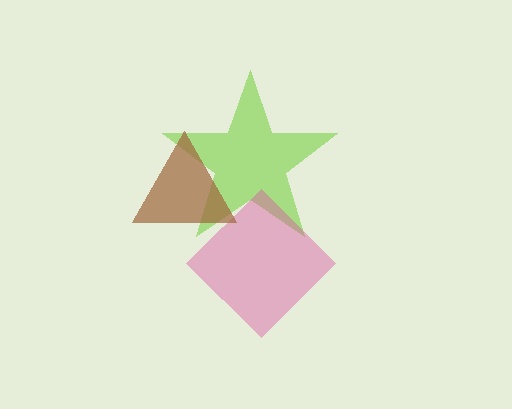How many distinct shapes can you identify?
There are 3 distinct shapes: a lime star, a pink diamond, a brown triangle.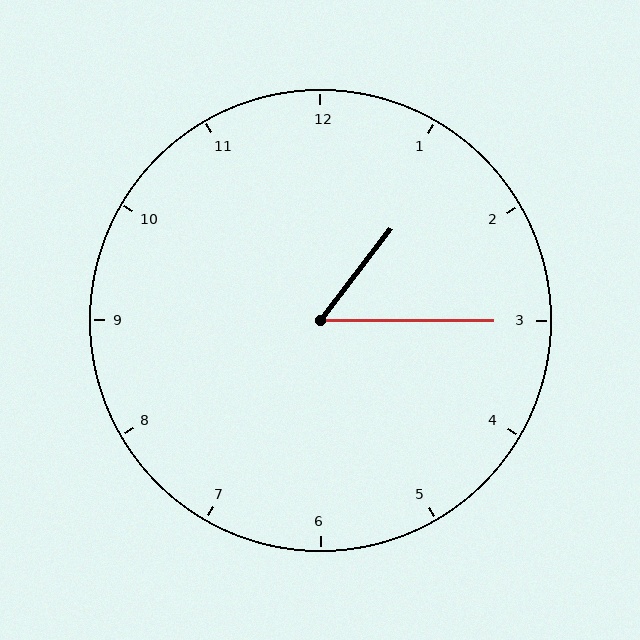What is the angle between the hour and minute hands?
Approximately 52 degrees.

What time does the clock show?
1:15.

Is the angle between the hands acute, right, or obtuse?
It is acute.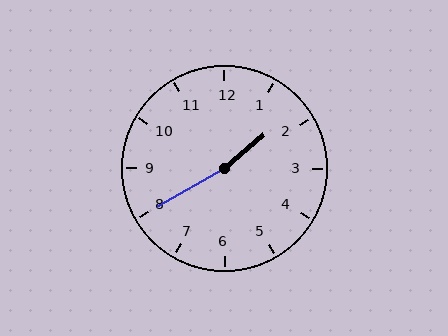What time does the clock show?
1:40.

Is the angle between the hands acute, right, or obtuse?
It is obtuse.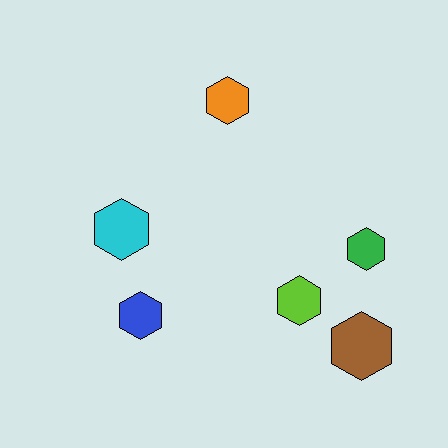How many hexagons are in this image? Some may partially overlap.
There are 6 hexagons.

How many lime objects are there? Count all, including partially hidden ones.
There is 1 lime object.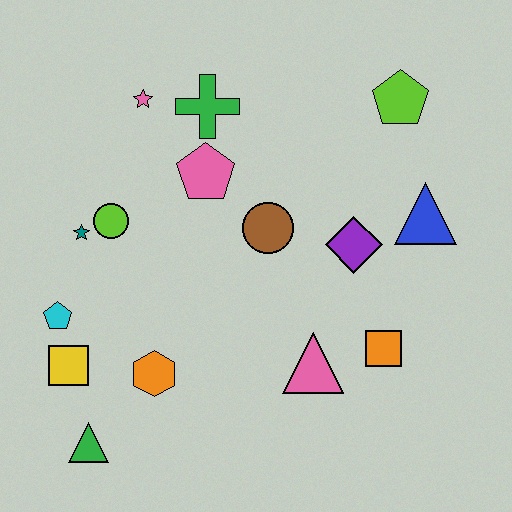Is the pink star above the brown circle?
Yes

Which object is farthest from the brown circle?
The green triangle is farthest from the brown circle.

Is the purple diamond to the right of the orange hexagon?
Yes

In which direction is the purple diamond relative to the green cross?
The purple diamond is to the right of the green cross.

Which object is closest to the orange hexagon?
The yellow square is closest to the orange hexagon.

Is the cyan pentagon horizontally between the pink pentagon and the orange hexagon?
No